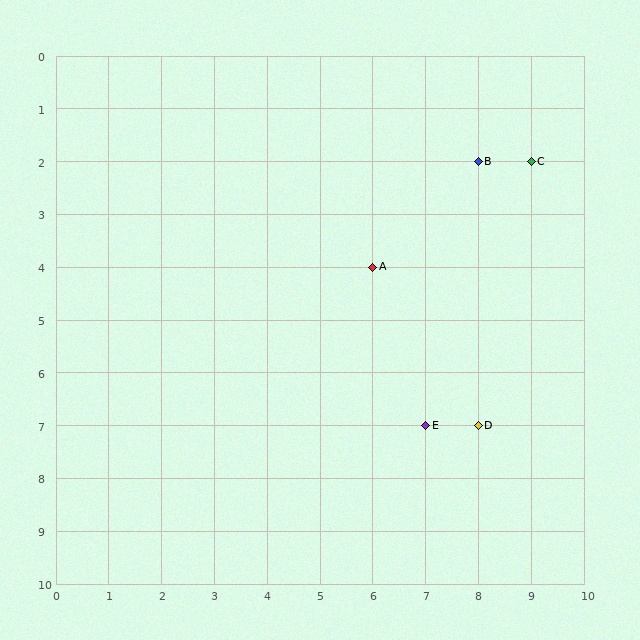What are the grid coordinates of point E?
Point E is at grid coordinates (7, 7).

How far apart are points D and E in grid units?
Points D and E are 1 column apart.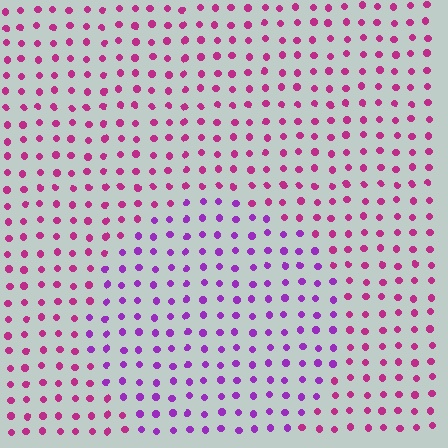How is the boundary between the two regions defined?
The boundary is defined purely by a slight shift in hue (about 37 degrees). Spacing, size, and orientation are identical on both sides.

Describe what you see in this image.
The image is filled with small magenta elements in a uniform arrangement. A circle-shaped region is visible where the elements are tinted to a slightly different hue, forming a subtle color boundary.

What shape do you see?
I see a circle.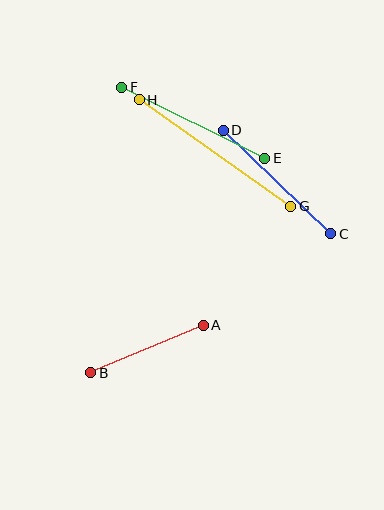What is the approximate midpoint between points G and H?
The midpoint is at approximately (215, 153) pixels.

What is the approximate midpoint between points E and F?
The midpoint is at approximately (193, 123) pixels.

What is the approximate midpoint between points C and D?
The midpoint is at approximately (277, 182) pixels.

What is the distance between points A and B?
The distance is approximately 122 pixels.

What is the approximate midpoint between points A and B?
The midpoint is at approximately (147, 349) pixels.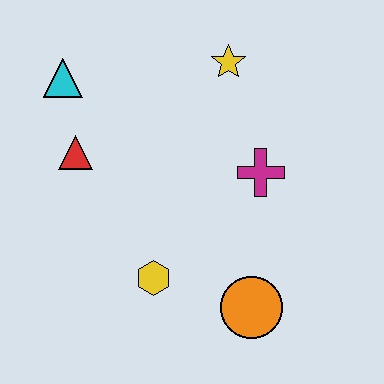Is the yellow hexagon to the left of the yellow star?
Yes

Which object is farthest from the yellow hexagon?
The yellow star is farthest from the yellow hexagon.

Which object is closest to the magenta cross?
The yellow star is closest to the magenta cross.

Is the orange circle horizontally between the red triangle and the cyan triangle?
No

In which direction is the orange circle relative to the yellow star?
The orange circle is below the yellow star.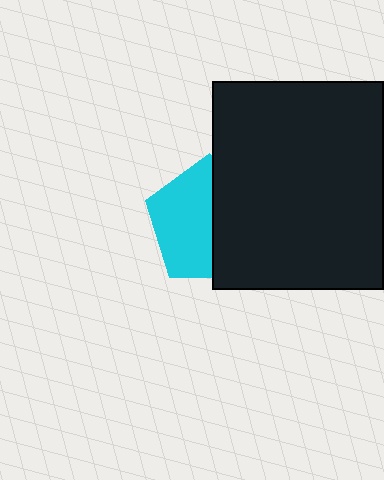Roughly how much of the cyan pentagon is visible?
About half of it is visible (roughly 52%).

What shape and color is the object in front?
The object in front is a black rectangle.